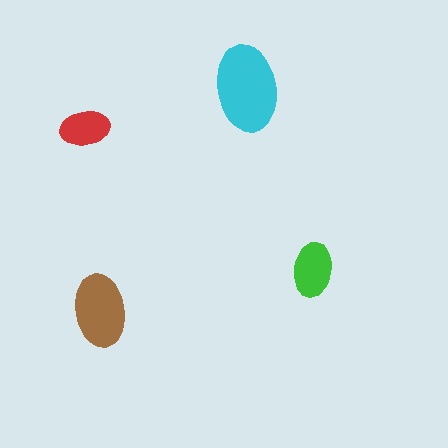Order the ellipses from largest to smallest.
the cyan one, the brown one, the green one, the red one.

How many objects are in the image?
There are 4 objects in the image.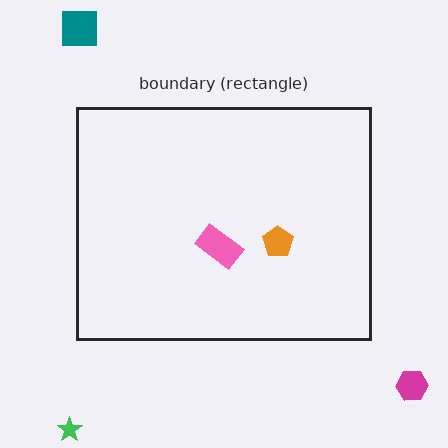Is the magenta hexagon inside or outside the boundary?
Outside.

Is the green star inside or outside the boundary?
Outside.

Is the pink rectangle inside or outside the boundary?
Inside.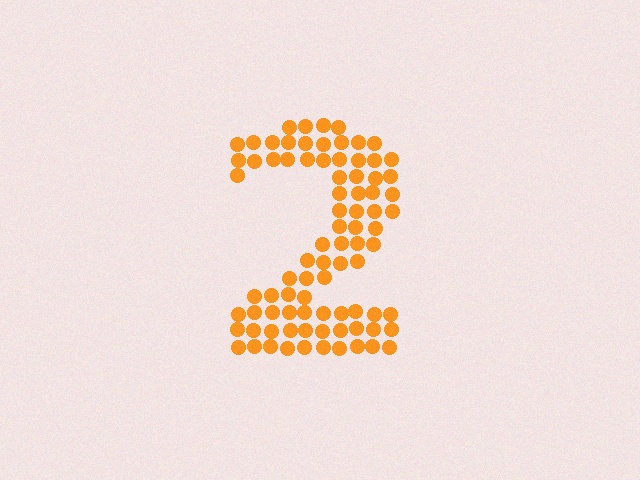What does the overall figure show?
The overall figure shows the digit 2.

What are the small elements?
The small elements are circles.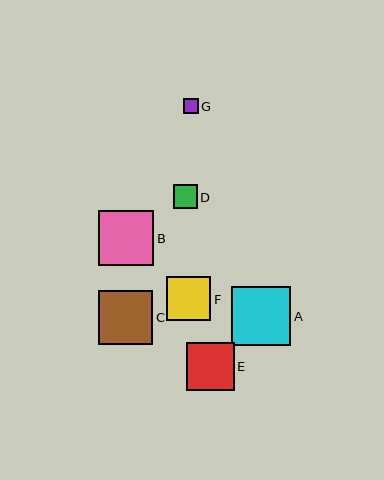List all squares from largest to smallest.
From largest to smallest: A, B, C, E, F, D, G.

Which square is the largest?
Square A is the largest with a size of approximately 59 pixels.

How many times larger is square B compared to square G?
Square B is approximately 3.6 times the size of square G.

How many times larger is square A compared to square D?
Square A is approximately 2.5 times the size of square D.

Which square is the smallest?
Square G is the smallest with a size of approximately 15 pixels.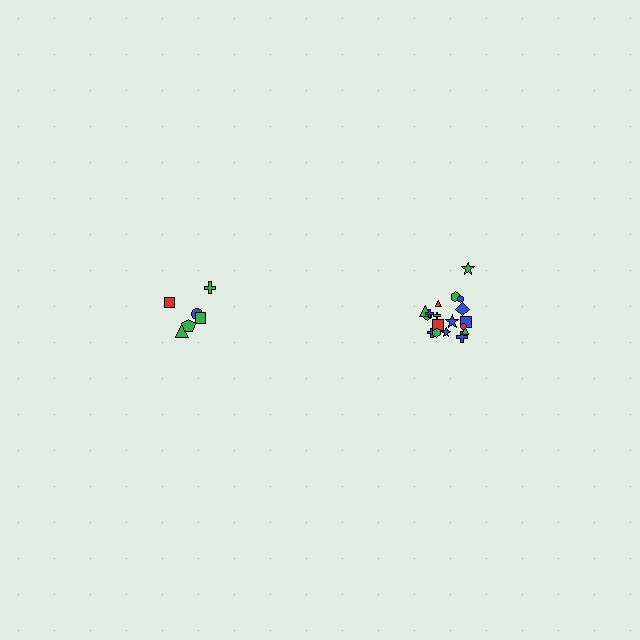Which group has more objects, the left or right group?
The right group.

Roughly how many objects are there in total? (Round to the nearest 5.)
Roughly 25 objects in total.